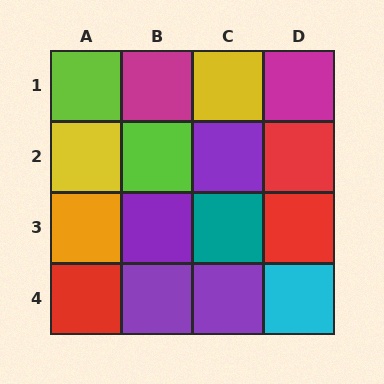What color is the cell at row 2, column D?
Red.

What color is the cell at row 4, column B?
Purple.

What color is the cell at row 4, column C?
Purple.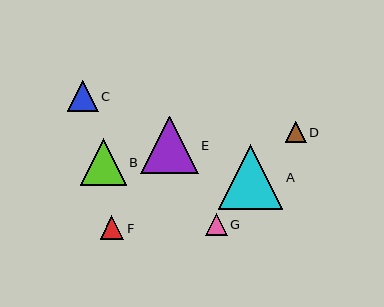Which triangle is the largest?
Triangle A is the largest with a size of approximately 64 pixels.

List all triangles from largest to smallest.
From largest to smallest: A, E, B, C, F, G, D.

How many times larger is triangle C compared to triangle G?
Triangle C is approximately 1.4 times the size of triangle G.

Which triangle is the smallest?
Triangle D is the smallest with a size of approximately 21 pixels.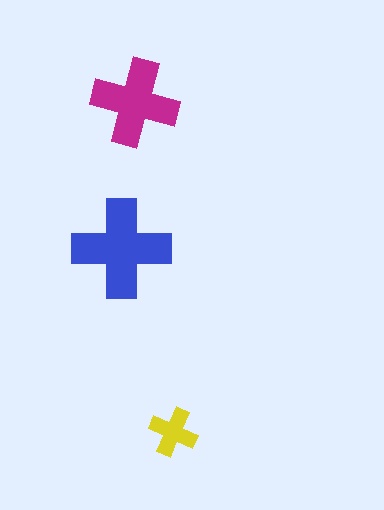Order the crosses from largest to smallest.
the blue one, the magenta one, the yellow one.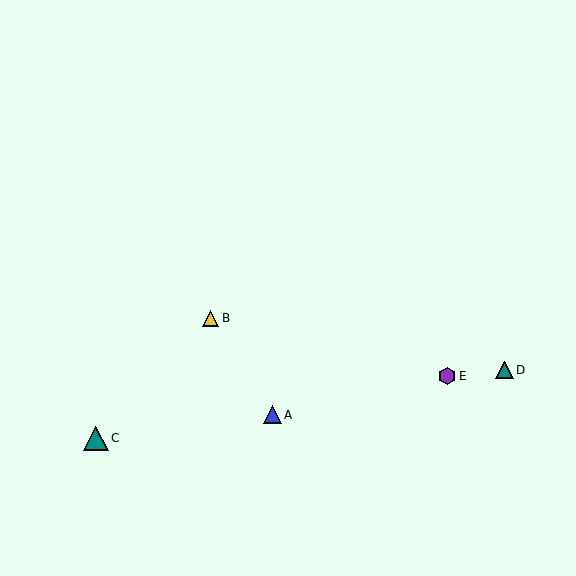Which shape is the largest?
The teal triangle (labeled C) is the largest.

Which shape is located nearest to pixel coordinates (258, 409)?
The blue triangle (labeled A) at (272, 415) is nearest to that location.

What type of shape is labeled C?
Shape C is a teal triangle.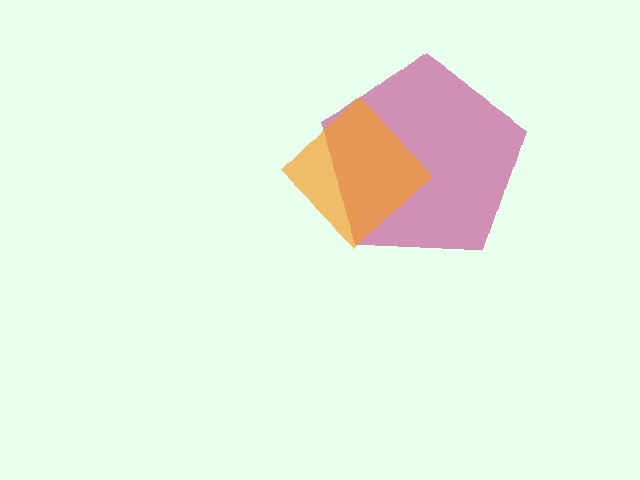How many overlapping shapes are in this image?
There are 2 overlapping shapes in the image.